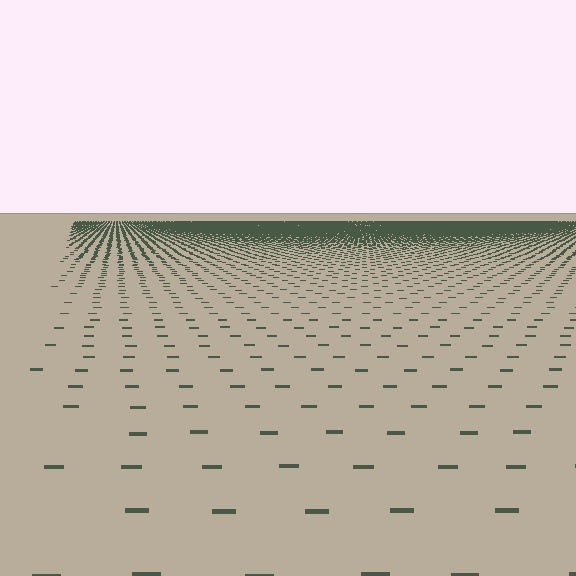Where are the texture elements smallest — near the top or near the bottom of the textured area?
Near the top.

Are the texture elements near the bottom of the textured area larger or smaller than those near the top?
Larger. Near the bottom, elements are closer to the viewer and appear at a bigger on-screen size.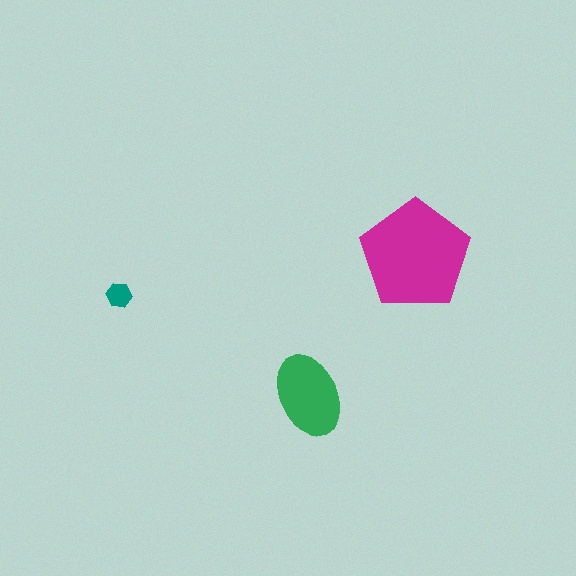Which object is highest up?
The magenta pentagon is topmost.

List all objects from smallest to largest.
The teal hexagon, the green ellipse, the magenta pentagon.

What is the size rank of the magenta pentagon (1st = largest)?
1st.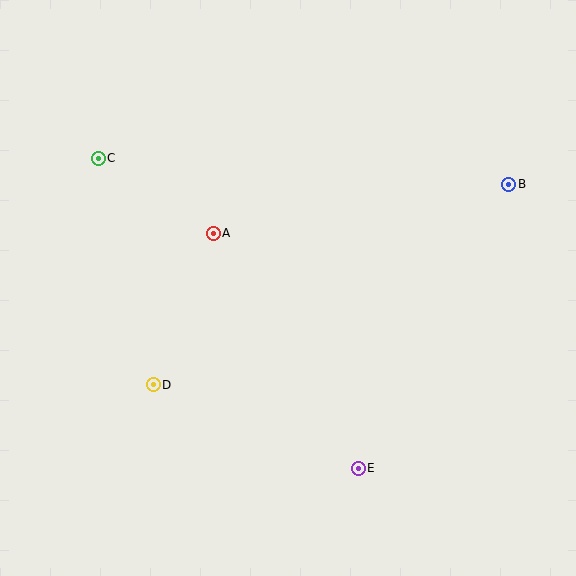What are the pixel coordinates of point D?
Point D is at (153, 385).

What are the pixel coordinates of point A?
Point A is at (213, 233).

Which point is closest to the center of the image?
Point A at (213, 233) is closest to the center.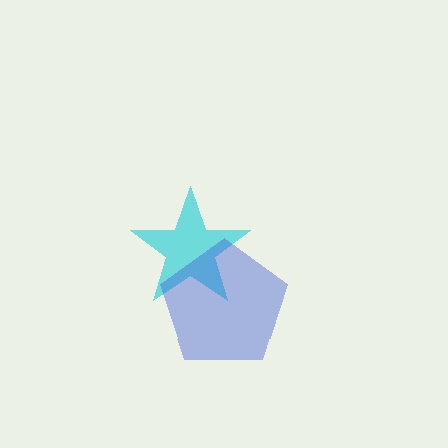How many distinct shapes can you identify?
There are 2 distinct shapes: a cyan star, a blue pentagon.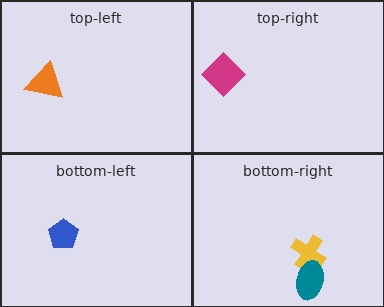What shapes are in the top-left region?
The orange triangle.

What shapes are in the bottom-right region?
The yellow cross, the teal ellipse.